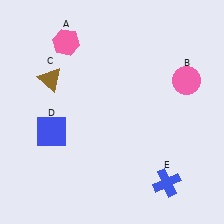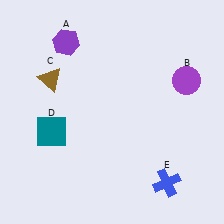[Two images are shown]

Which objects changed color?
A changed from pink to purple. B changed from pink to purple. D changed from blue to teal.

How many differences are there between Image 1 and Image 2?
There are 3 differences between the two images.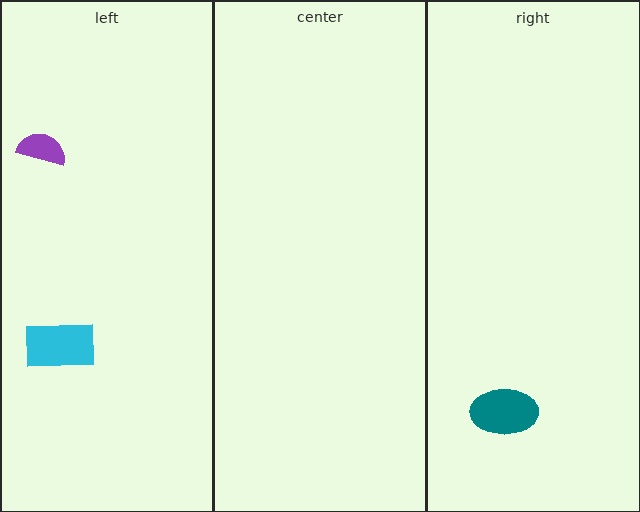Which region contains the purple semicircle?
The left region.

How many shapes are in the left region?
2.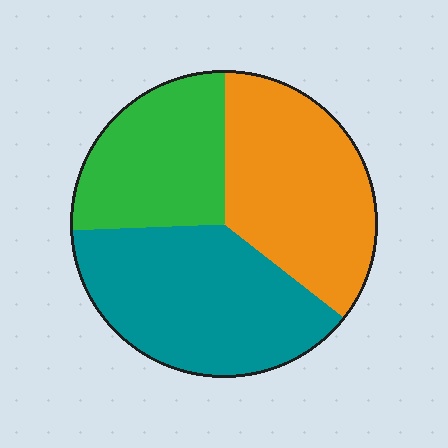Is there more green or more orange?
Orange.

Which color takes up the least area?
Green, at roughly 25%.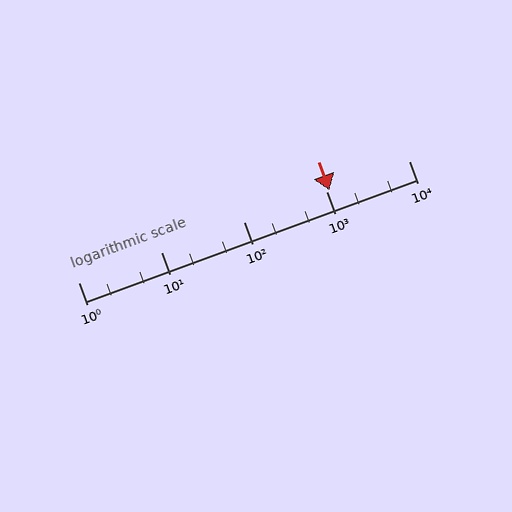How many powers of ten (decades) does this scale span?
The scale spans 4 decades, from 1 to 10000.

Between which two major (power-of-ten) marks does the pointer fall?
The pointer is between 1000 and 10000.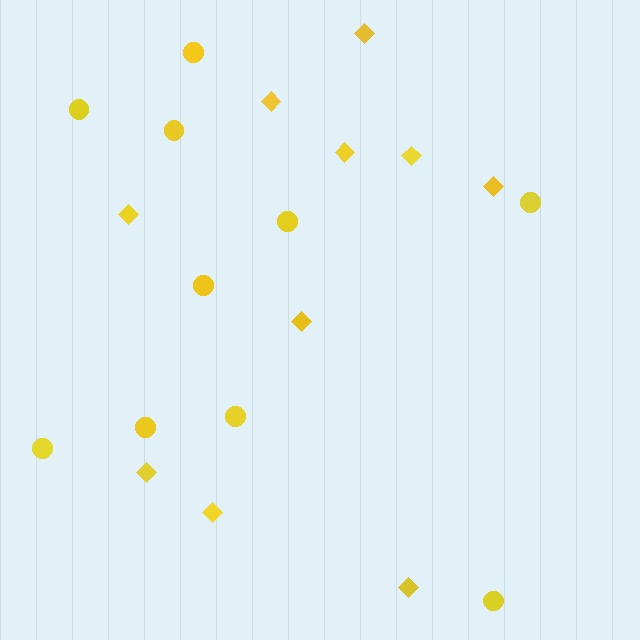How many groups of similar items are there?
There are 2 groups: one group of circles (10) and one group of diamonds (10).